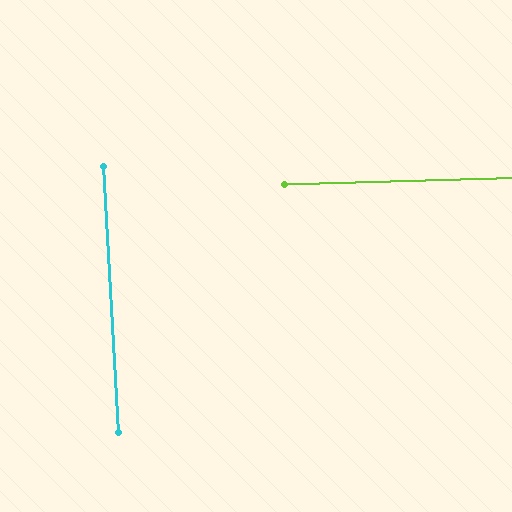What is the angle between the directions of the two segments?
Approximately 88 degrees.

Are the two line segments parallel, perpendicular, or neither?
Perpendicular — they meet at approximately 88°.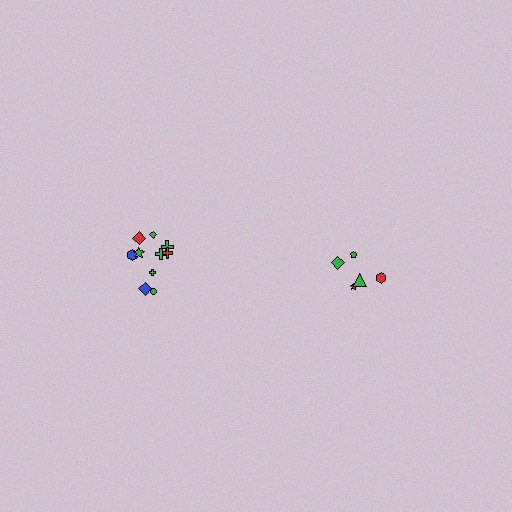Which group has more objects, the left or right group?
The left group.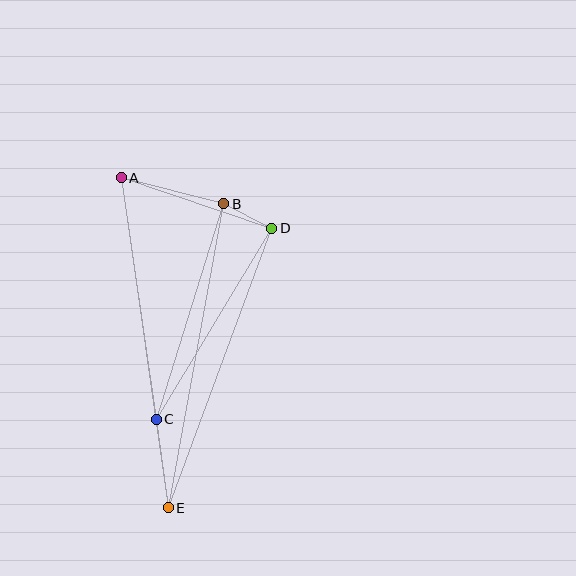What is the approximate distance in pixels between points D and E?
The distance between D and E is approximately 298 pixels.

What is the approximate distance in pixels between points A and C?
The distance between A and C is approximately 244 pixels.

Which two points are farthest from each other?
Points A and E are farthest from each other.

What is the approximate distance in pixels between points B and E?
The distance between B and E is approximately 309 pixels.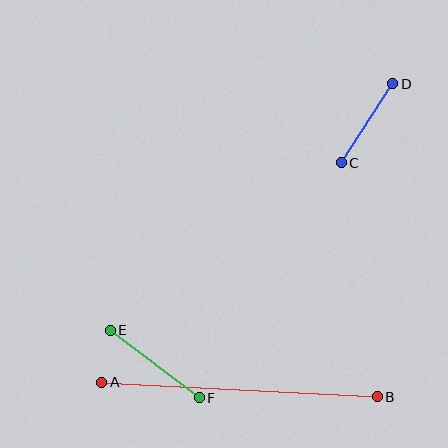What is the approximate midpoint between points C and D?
The midpoint is at approximately (367, 123) pixels.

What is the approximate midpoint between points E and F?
The midpoint is at approximately (155, 364) pixels.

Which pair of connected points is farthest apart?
Points A and B are farthest apart.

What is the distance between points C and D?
The distance is approximately 94 pixels.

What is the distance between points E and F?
The distance is approximately 112 pixels.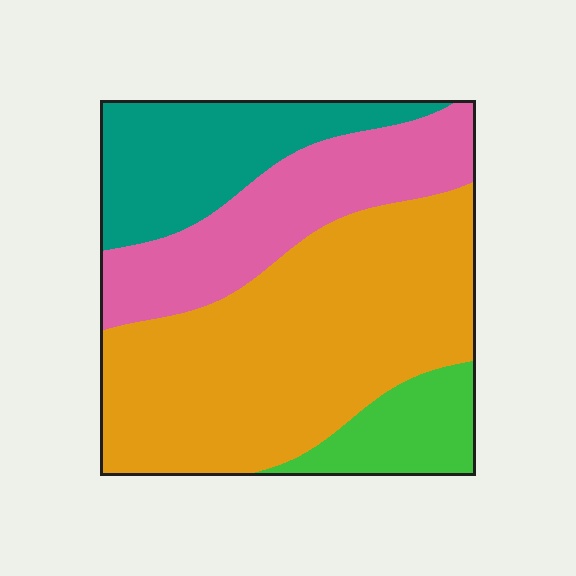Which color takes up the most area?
Orange, at roughly 50%.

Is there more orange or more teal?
Orange.